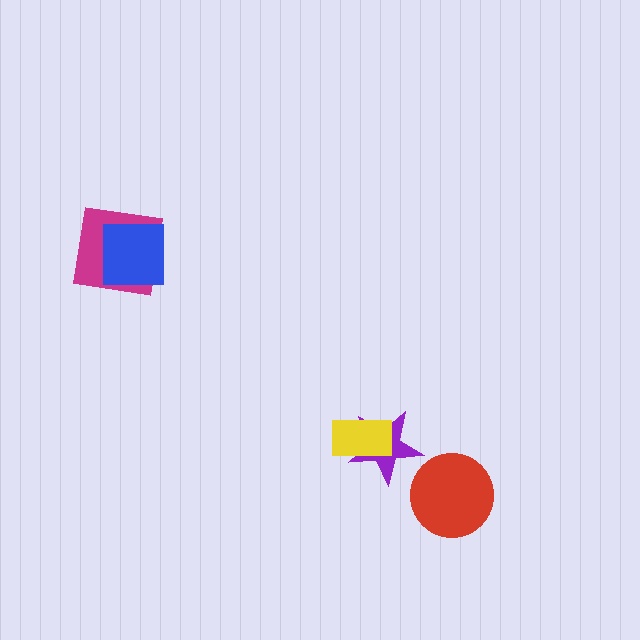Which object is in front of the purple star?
The yellow rectangle is in front of the purple star.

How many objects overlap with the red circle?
0 objects overlap with the red circle.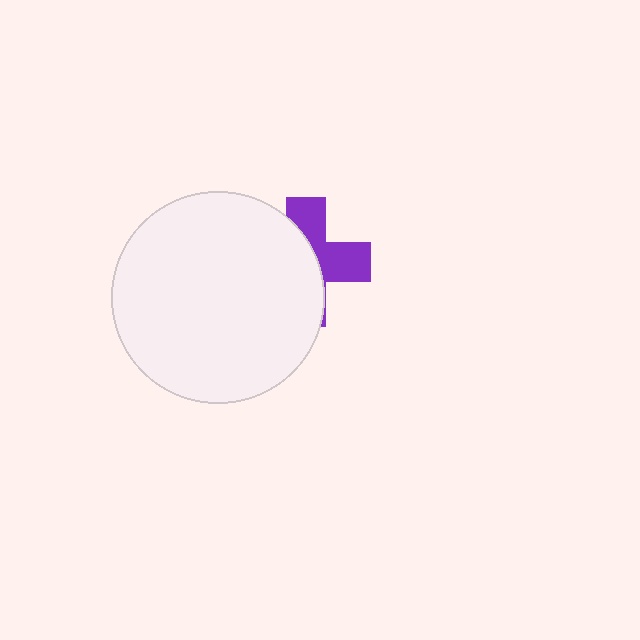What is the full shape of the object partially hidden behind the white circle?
The partially hidden object is a purple cross.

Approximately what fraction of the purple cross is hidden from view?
Roughly 59% of the purple cross is hidden behind the white circle.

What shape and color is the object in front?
The object in front is a white circle.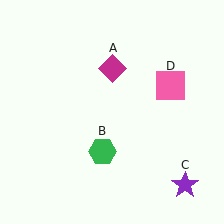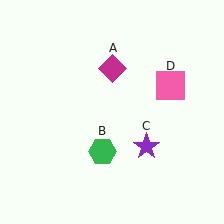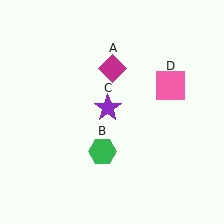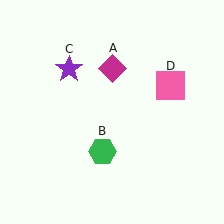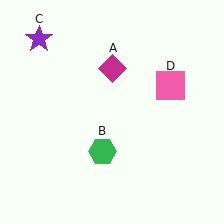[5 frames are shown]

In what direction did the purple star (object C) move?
The purple star (object C) moved up and to the left.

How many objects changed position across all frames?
1 object changed position: purple star (object C).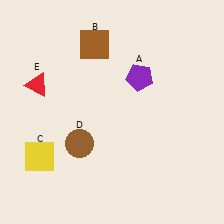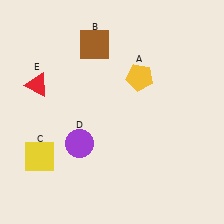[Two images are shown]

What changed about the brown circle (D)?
In Image 1, D is brown. In Image 2, it changed to purple.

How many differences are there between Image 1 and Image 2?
There are 2 differences between the two images.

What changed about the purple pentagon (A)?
In Image 1, A is purple. In Image 2, it changed to yellow.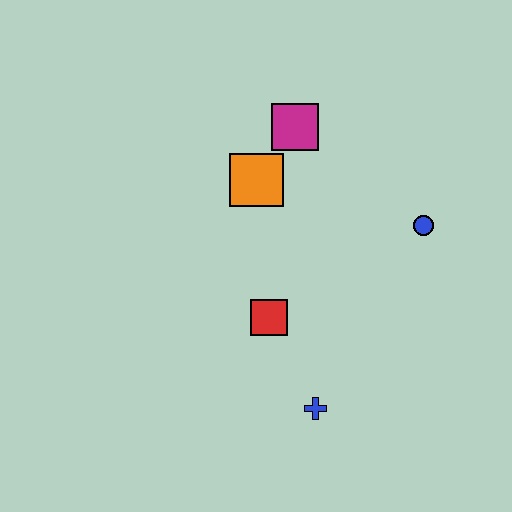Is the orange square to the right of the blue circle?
No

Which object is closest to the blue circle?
The magenta square is closest to the blue circle.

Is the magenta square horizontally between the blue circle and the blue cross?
No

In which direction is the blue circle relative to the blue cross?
The blue circle is above the blue cross.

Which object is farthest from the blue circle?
The blue cross is farthest from the blue circle.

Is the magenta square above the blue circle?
Yes